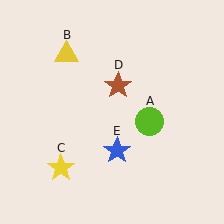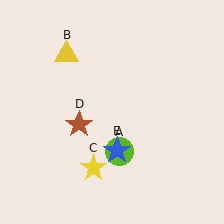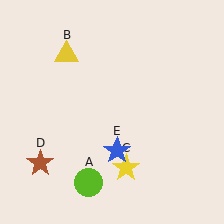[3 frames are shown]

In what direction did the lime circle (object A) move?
The lime circle (object A) moved down and to the left.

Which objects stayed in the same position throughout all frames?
Yellow triangle (object B) and blue star (object E) remained stationary.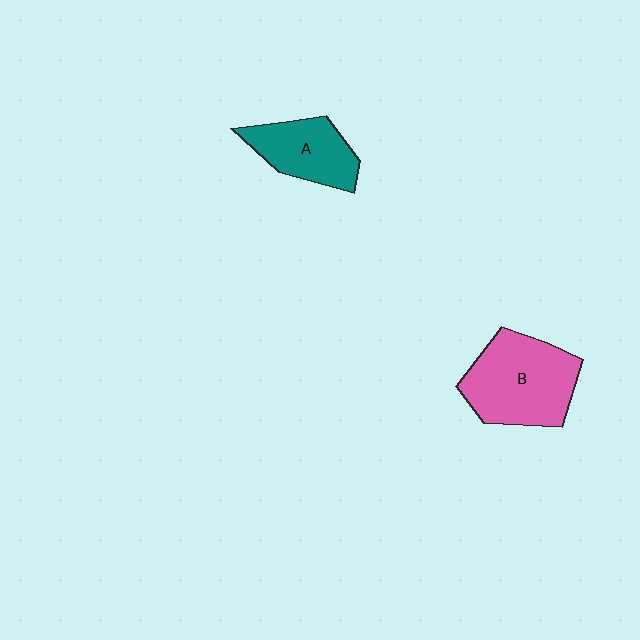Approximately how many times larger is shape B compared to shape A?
Approximately 1.5 times.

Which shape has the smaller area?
Shape A (teal).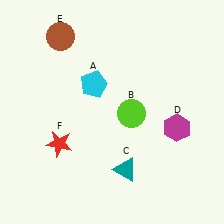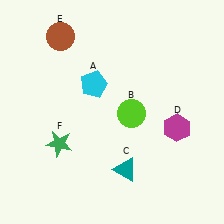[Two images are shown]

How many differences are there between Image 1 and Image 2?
There is 1 difference between the two images.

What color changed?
The star (F) changed from red in Image 1 to green in Image 2.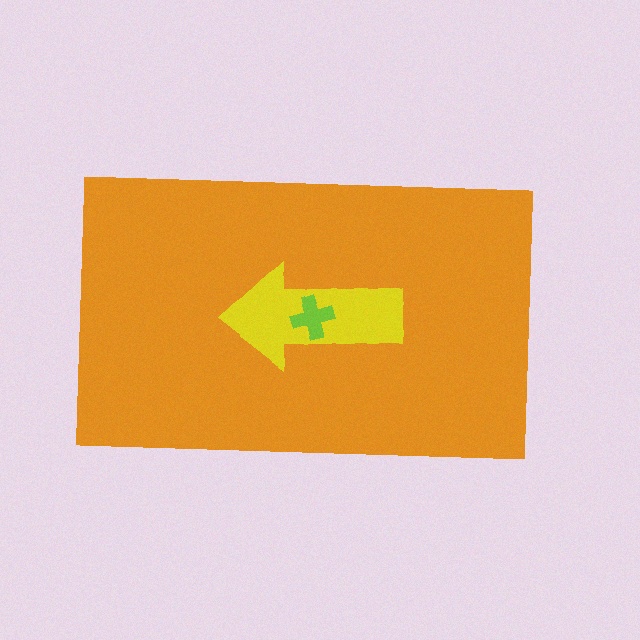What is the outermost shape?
The orange rectangle.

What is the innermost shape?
The lime cross.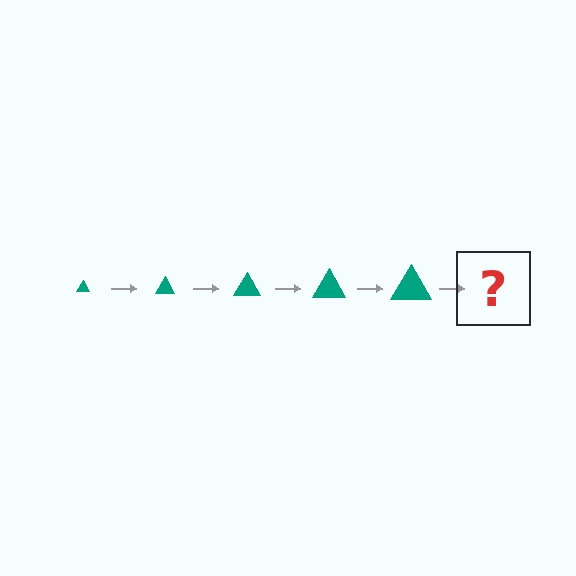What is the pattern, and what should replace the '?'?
The pattern is that the triangle gets progressively larger each step. The '?' should be a teal triangle, larger than the previous one.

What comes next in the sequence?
The next element should be a teal triangle, larger than the previous one.